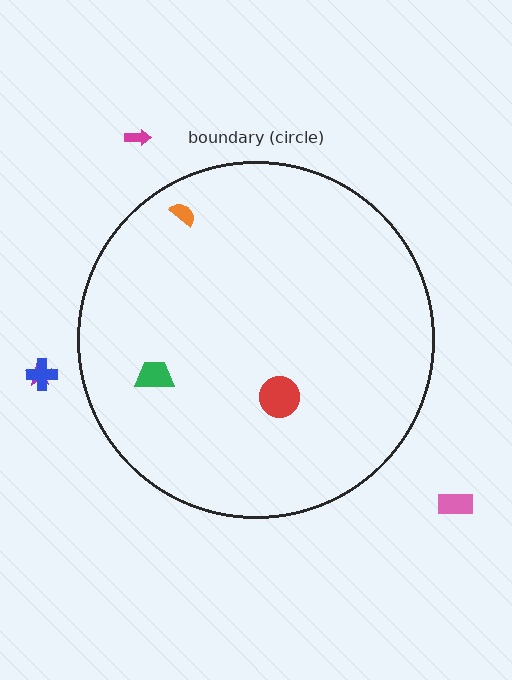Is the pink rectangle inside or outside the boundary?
Outside.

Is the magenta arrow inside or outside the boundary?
Outside.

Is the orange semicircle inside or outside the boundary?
Inside.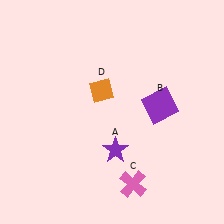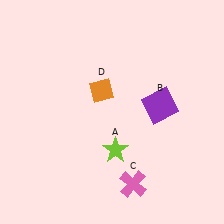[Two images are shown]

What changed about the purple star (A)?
In Image 1, A is purple. In Image 2, it changed to lime.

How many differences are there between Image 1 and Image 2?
There is 1 difference between the two images.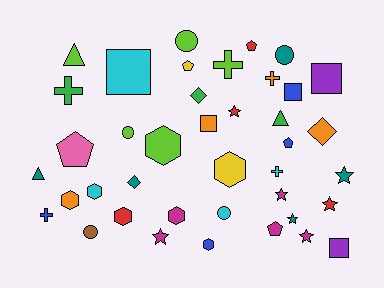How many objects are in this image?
There are 40 objects.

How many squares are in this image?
There are 5 squares.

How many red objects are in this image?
There are 4 red objects.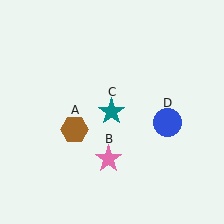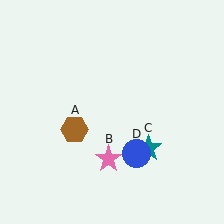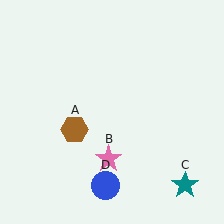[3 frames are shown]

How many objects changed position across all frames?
2 objects changed position: teal star (object C), blue circle (object D).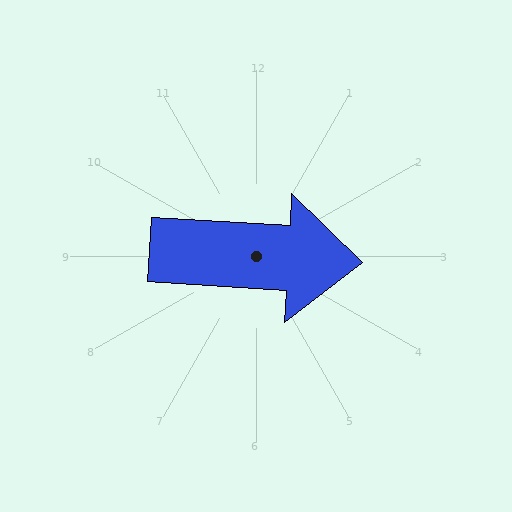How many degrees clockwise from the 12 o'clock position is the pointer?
Approximately 93 degrees.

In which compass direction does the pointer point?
East.